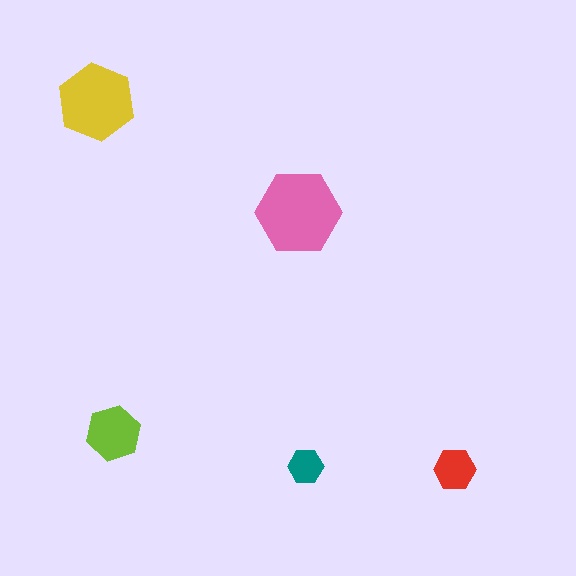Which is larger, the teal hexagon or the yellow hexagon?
The yellow one.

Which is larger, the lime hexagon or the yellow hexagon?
The yellow one.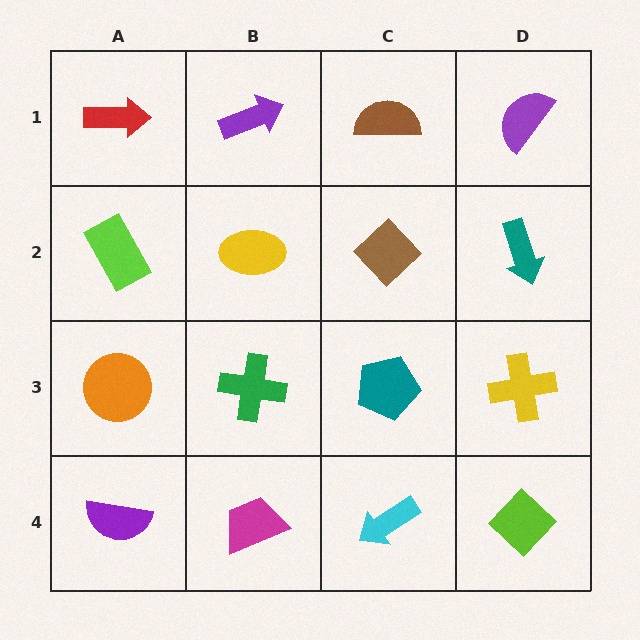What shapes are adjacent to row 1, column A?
A lime rectangle (row 2, column A), a purple arrow (row 1, column B).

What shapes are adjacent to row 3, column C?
A brown diamond (row 2, column C), a cyan arrow (row 4, column C), a green cross (row 3, column B), a yellow cross (row 3, column D).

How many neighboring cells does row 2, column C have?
4.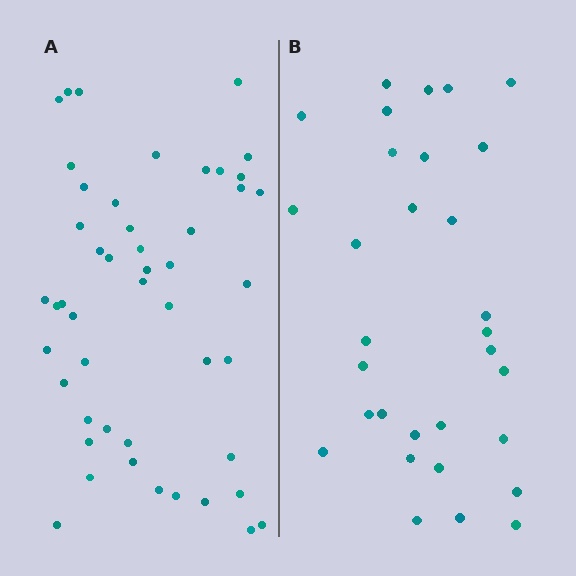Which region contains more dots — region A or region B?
Region A (the left region) has more dots.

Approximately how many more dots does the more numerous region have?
Region A has approximately 15 more dots than region B.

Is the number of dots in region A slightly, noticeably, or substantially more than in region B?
Region A has substantially more. The ratio is roughly 1.5 to 1.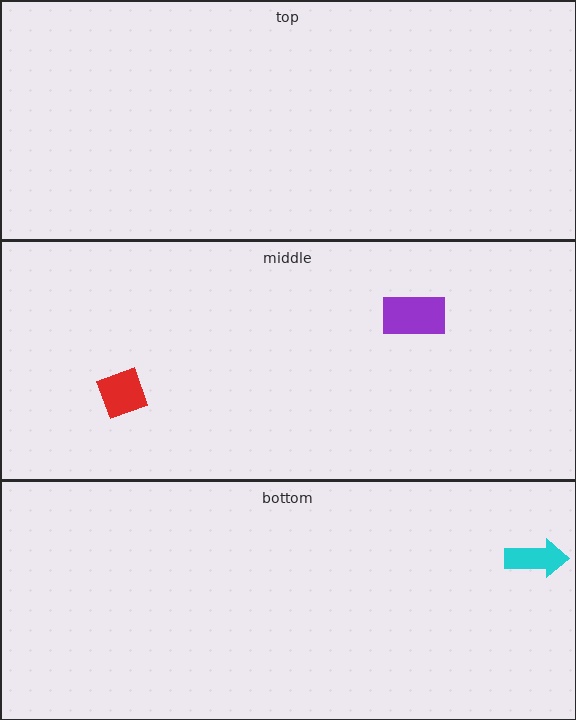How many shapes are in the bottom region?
1.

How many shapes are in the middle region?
2.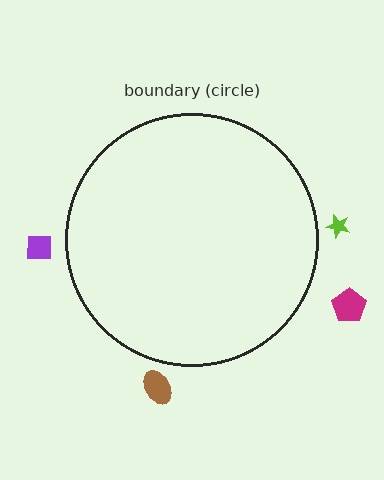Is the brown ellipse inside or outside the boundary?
Outside.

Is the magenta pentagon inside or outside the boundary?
Outside.